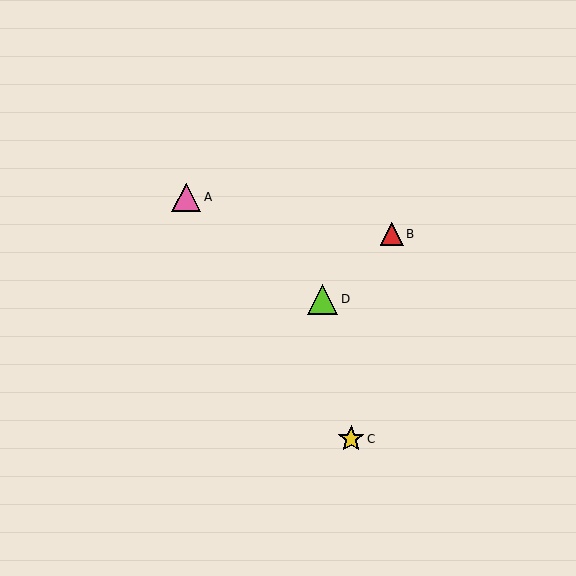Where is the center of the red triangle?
The center of the red triangle is at (392, 234).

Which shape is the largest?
The lime triangle (labeled D) is the largest.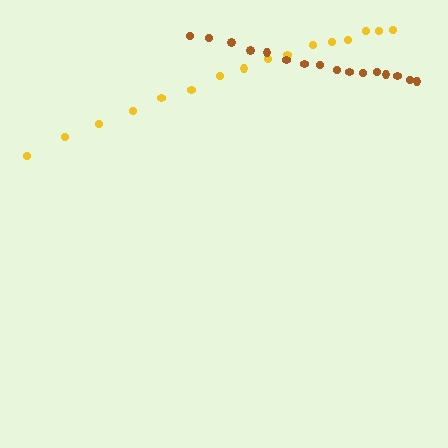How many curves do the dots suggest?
There are 2 distinct paths.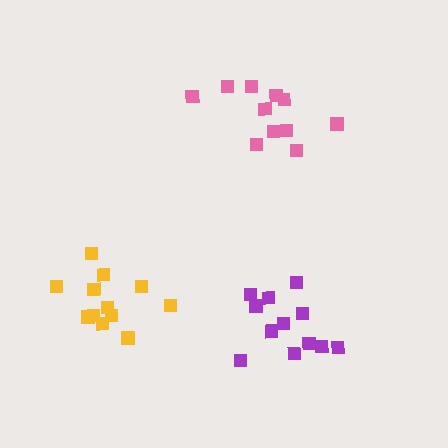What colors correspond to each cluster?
The clusters are colored: yellow, pink, purple.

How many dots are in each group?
Group 1: 12 dots, Group 2: 11 dots, Group 3: 12 dots (35 total).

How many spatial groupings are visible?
There are 3 spatial groupings.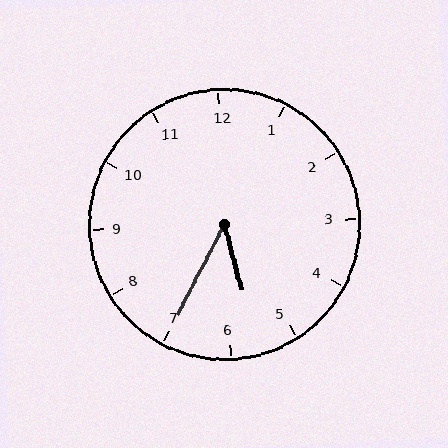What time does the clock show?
5:35.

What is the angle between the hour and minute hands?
Approximately 42 degrees.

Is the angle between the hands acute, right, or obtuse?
It is acute.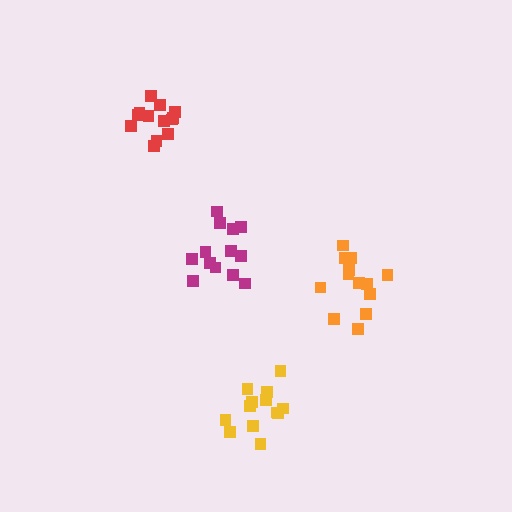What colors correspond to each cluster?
The clusters are colored: orange, magenta, yellow, red.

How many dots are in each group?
Group 1: 13 dots, Group 2: 13 dots, Group 3: 13 dots, Group 4: 13 dots (52 total).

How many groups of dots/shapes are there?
There are 4 groups.